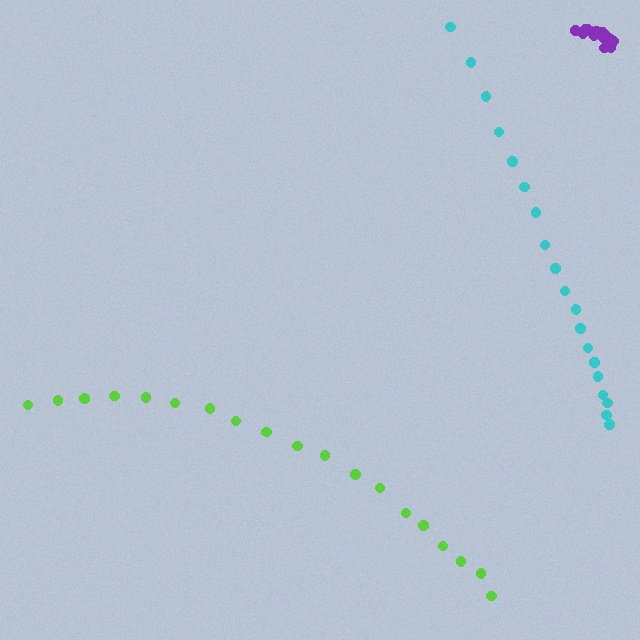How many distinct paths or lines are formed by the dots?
There are 3 distinct paths.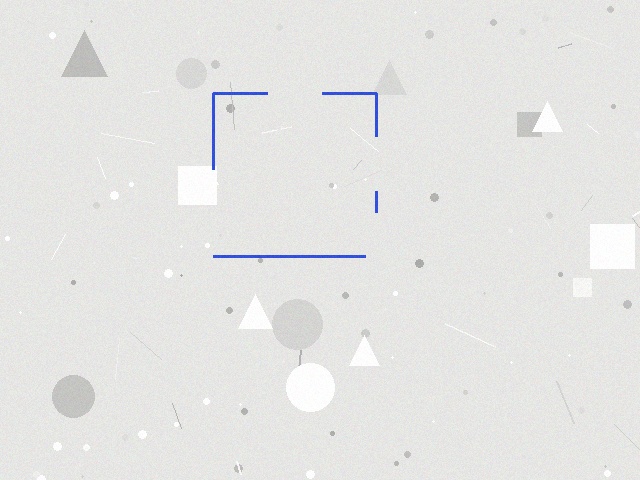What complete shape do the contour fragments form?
The contour fragments form a square.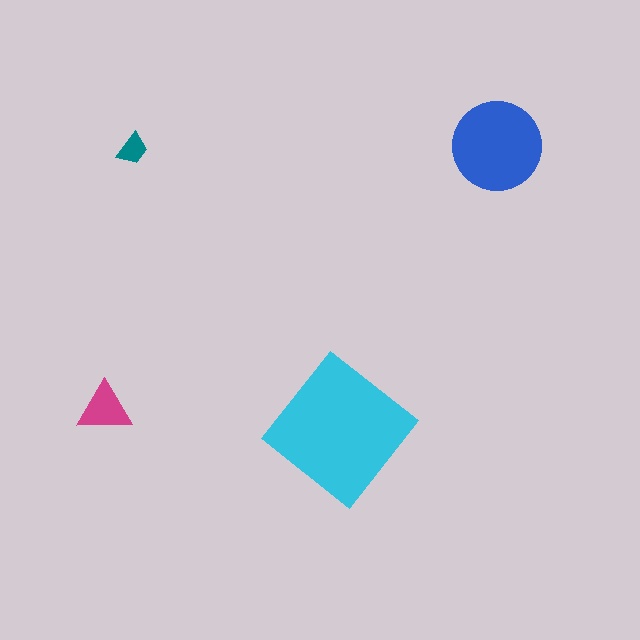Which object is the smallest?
The teal trapezoid.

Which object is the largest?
The cyan diamond.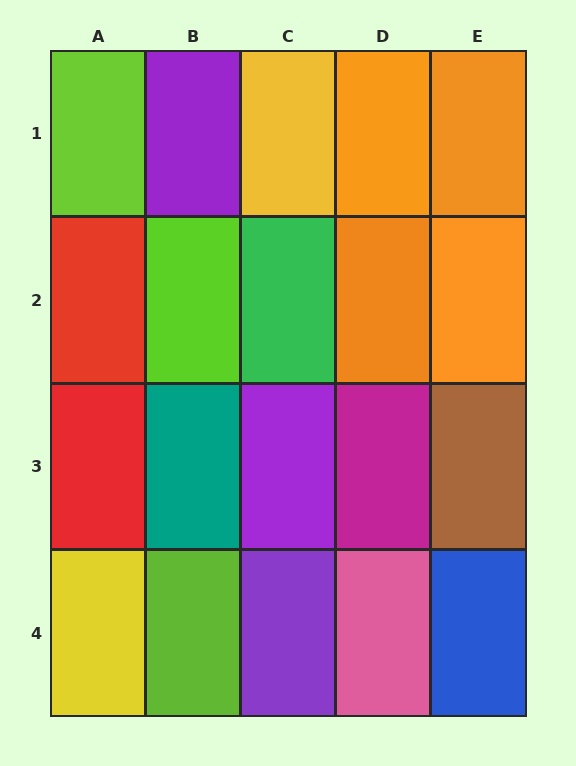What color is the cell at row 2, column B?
Lime.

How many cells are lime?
3 cells are lime.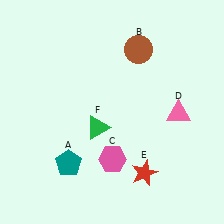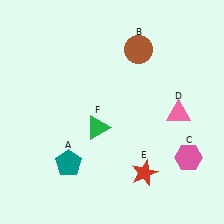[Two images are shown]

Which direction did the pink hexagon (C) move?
The pink hexagon (C) moved right.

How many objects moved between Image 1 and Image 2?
1 object moved between the two images.